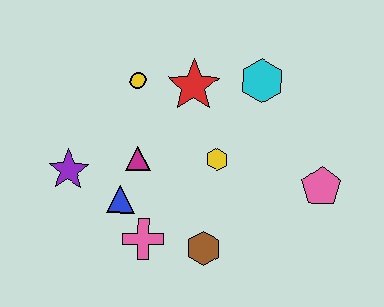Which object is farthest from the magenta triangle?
The pink pentagon is farthest from the magenta triangle.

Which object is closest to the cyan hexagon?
The red star is closest to the cyan hexagon.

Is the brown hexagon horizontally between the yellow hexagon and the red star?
Yes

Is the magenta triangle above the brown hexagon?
Yes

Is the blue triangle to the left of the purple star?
No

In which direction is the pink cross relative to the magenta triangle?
The pink cross is below the magenta triangle.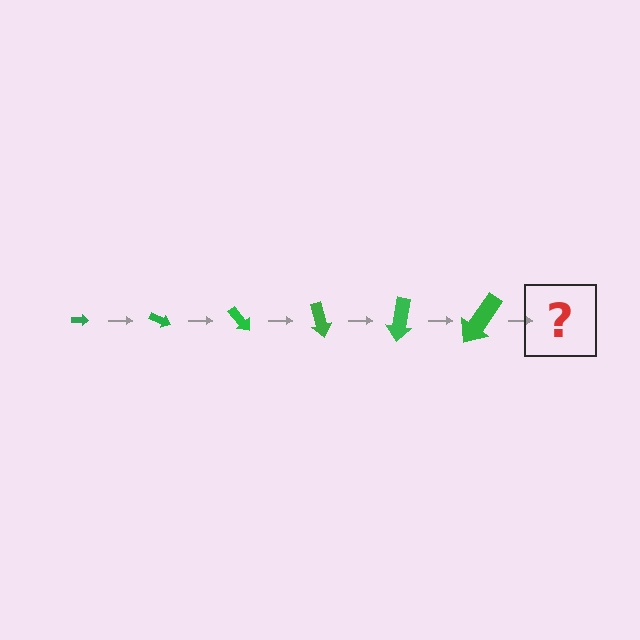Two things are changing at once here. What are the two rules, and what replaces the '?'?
The two rules are that the arrow grows larger each step and it rotates 25 degrees each step. The '?' should be an arrow, larger than the previous one and rotated 150 degrees from the start.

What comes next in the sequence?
The next element should be an arrow, larger than the previous one and rotated 150 degrees from the start.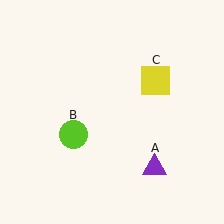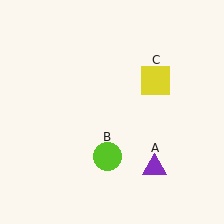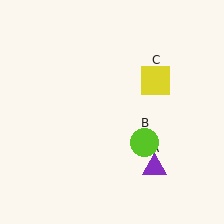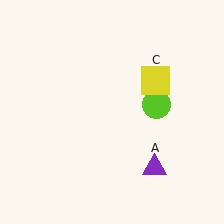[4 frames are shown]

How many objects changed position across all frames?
1 object changed position: lime circle (object B).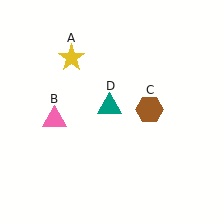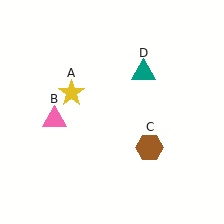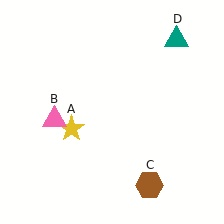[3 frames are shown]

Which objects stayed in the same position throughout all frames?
Pink triangle (object B) remained stationary.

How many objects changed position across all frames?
3 objects changed position: yellow star (object A), brown hexagon (object C), teal triangle (object D).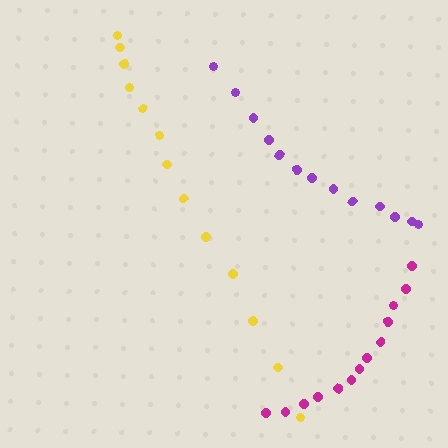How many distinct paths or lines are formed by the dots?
There are 3 distinct paths.